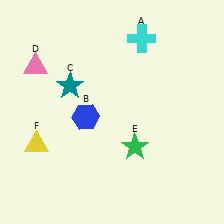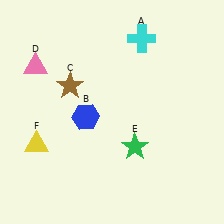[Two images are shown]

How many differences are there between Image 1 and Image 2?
There is 1 difference between the two images.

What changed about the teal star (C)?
In Image 1, C is teal. In Image 2, it changed to brown.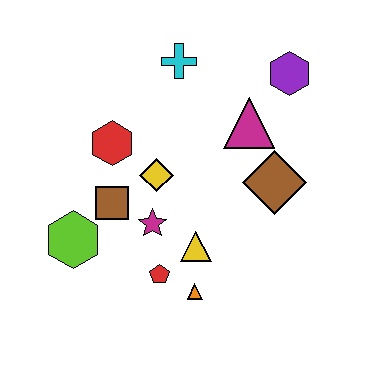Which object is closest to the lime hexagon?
The brown square is closest to the lime hexagon.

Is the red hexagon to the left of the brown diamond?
Yes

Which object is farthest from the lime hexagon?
The purple hexagon is farthest from the lime hexagon.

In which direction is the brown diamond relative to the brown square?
The brown diamond is to the right of the brown square.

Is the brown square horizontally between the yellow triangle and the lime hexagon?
Yes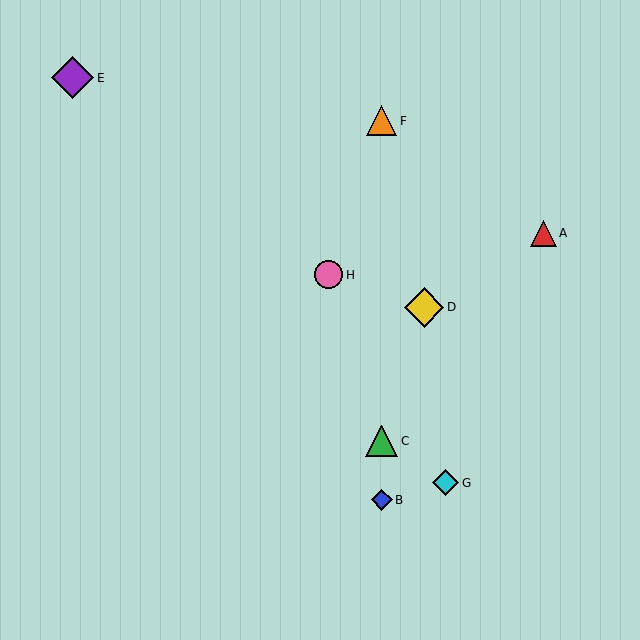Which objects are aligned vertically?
Objects B, C, F are aligned vertically.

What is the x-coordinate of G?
Object G is at x≈445.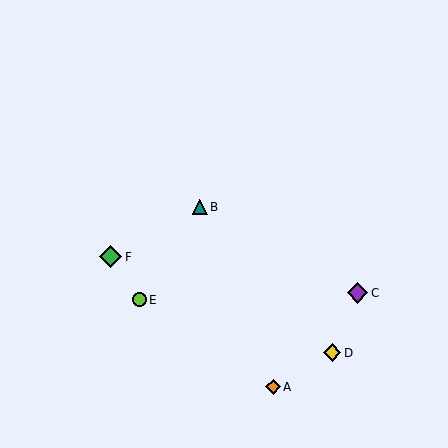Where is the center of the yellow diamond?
The center of the yellow diamond is at (332, 353).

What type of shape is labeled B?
Shape B is a teal triangle.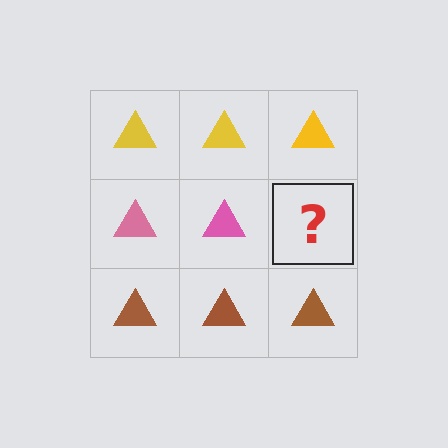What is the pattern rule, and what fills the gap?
The rule is that each row has a consistent color. The gap should be filled with a pink triangle.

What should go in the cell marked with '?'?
The missing cell should contain a pink triangle.